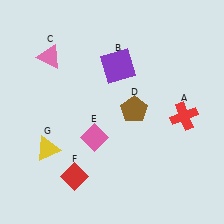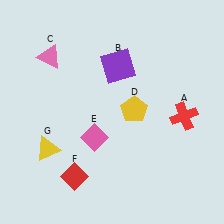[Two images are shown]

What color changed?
The pentagon (D) changed from brown in Image 1 to yellow in Image 2.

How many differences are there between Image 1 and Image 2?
There is 1 difference between the two images.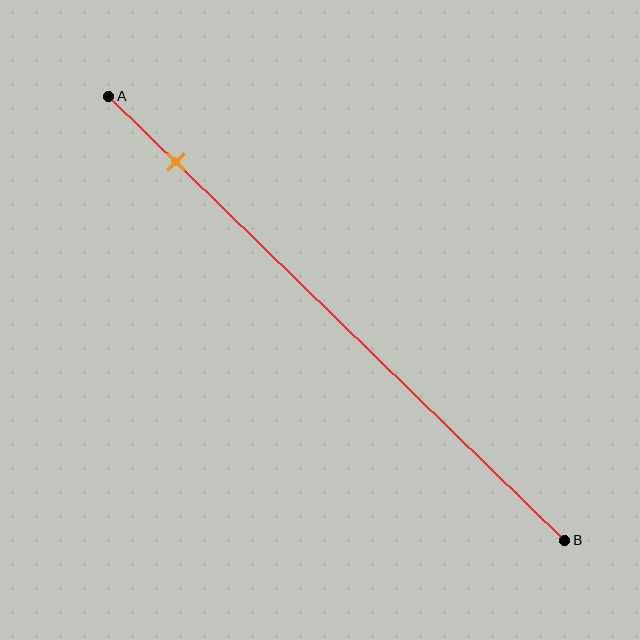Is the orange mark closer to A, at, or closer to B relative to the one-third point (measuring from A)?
The orange mark is closer to point A than the one-third point of segment AB.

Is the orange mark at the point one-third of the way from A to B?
No, the mark is at about 15% from A, not at the 33% one-third point.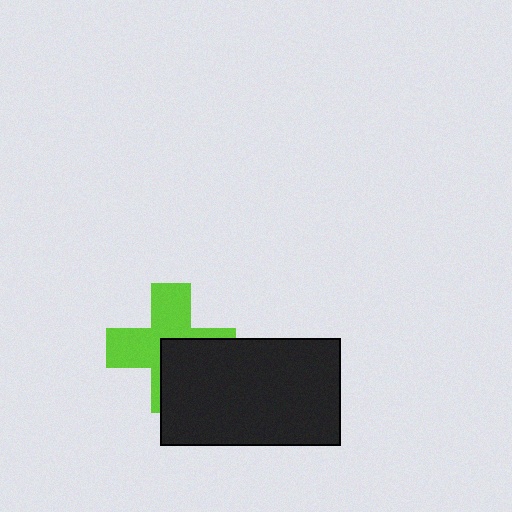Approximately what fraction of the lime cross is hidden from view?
Roughly 43% of the lime cross is hidden behind the black rectangle.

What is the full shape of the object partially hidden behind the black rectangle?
The partially hidden object is a lime cross.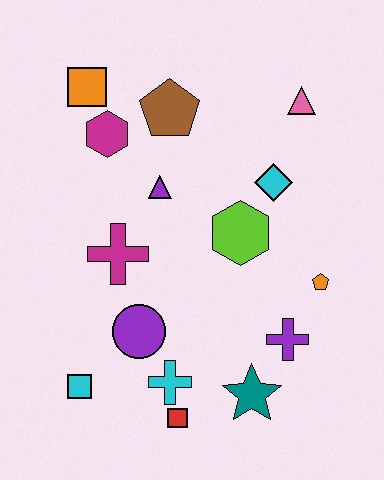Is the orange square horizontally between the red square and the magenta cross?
No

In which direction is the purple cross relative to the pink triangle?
The purple cross is below the pink triangle.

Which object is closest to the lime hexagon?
The cyan diamond is closest to the lime hexagon.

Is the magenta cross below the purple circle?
No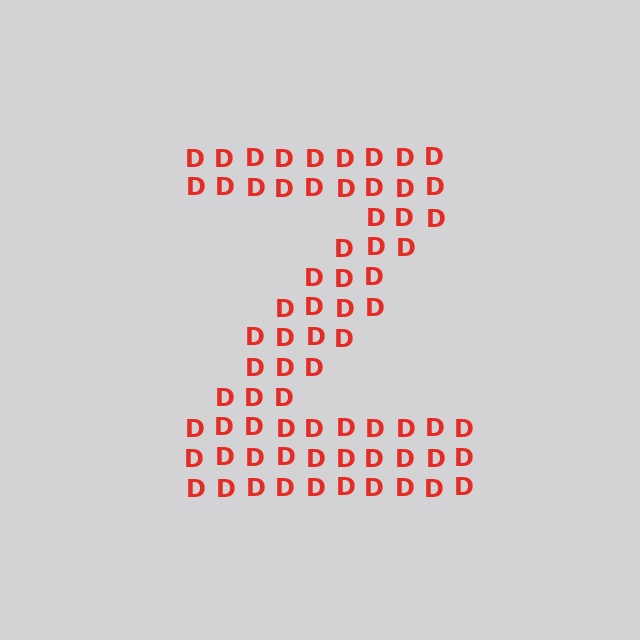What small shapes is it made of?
It is made of small letter D's.